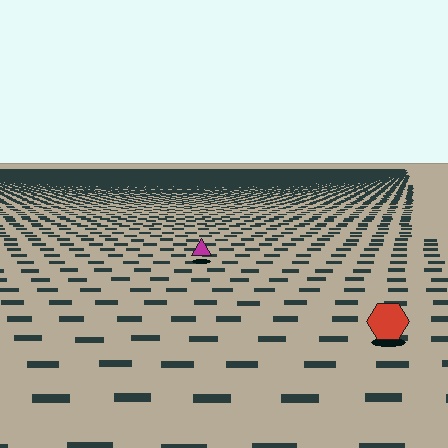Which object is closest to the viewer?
The red hexagon is closest. The texture marks near it are larger and more spread out.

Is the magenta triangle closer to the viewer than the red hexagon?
No. The red hexagon is closer — you can tell from the texture gradient: the ground texture is coarser near it.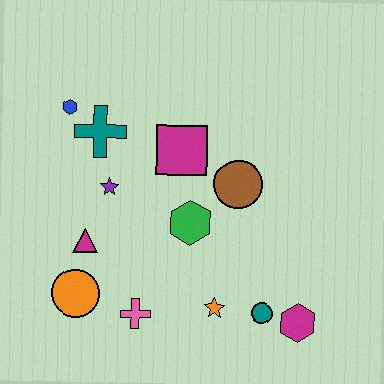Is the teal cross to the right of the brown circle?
No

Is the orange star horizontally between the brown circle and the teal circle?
No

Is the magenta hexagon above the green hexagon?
No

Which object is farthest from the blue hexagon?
The magenta hexagon is farthest from the blue hexagon.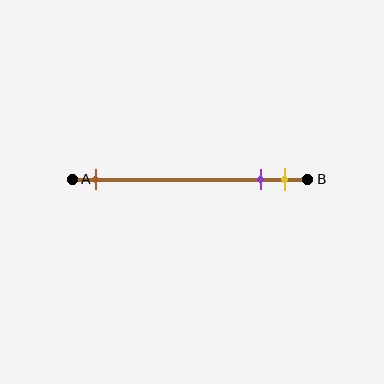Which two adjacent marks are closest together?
The purple and yellow marks are the closest adjacent pair.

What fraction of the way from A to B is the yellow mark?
The yellow mark is approximately 90% (0.9) of the way from A to B.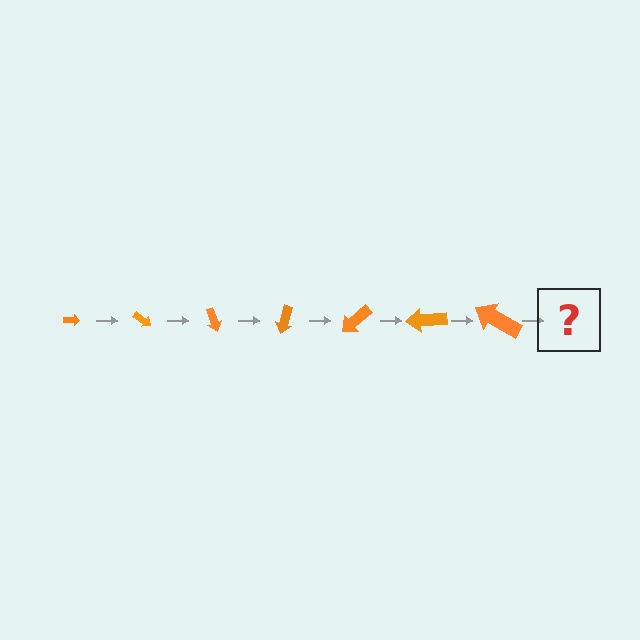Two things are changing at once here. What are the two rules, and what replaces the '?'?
The two rules are that the arrow grows larger each step and it rotates 35 degrees each step. The '?' should be an arrow, larger than the previous one and rotated 245 degrees from the start.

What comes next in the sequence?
The next element should be an arrow, larger than the previous one and rotated 245 degrees from the start.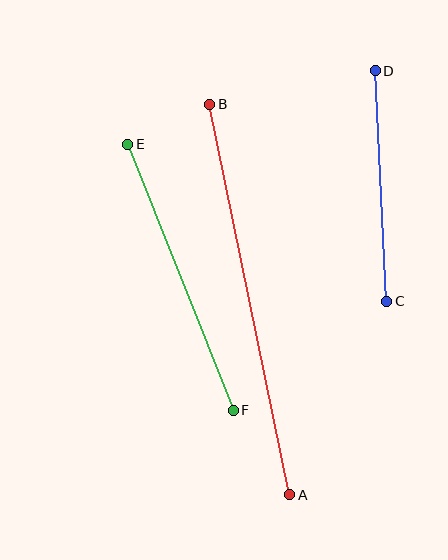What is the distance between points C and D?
The distance is approximately 231 pixels.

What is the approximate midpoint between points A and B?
The midpoint is at approximately (250, 300) pixels.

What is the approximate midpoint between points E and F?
The midpoint is at approximately (181, 277) pixels.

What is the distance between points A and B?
The distance is approximately 398 pixels.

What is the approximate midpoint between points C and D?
The midpoint is at approximately (381, 186) pixels.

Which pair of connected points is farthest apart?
Points A and B are farthest apart.